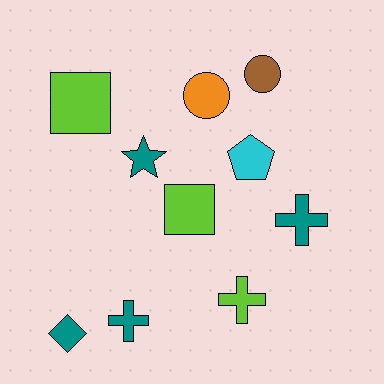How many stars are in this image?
There is 1 star.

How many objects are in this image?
There are 10 objects.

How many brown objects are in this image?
There is 1 brown object.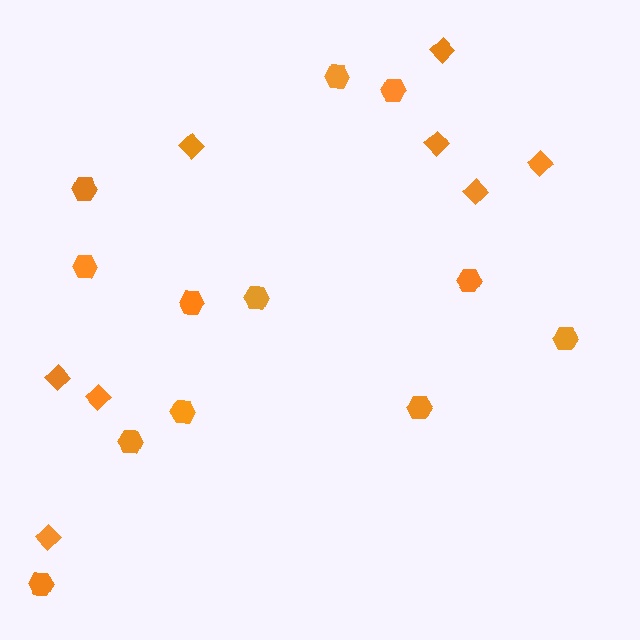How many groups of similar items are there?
There are 2 groups: one group of diamonds (8) and one group of hexagons (12).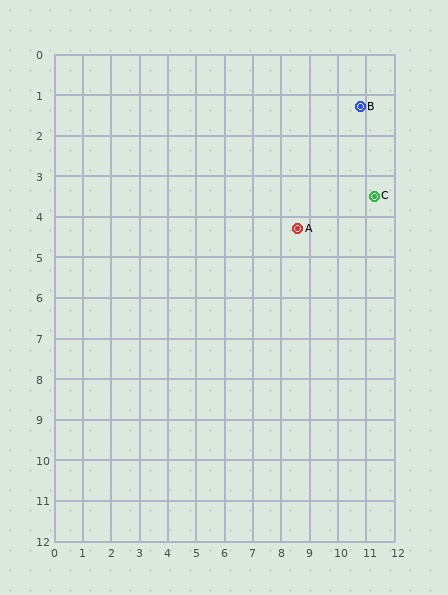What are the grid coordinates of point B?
Point B is at approximately (10.8, 1.3).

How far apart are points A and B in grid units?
Points A and B are about 3.7 grid units apart.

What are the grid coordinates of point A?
Point A is at approximately (8.6, 4.3).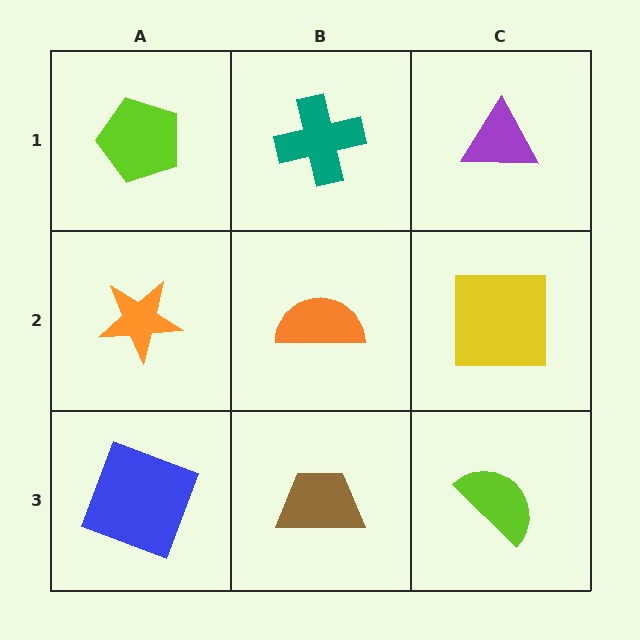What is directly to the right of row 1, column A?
A teal cross.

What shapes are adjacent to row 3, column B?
An orange semicircle (row 2, column B), a blue square (row 3, column A), a lime semicircle (row 3, column C).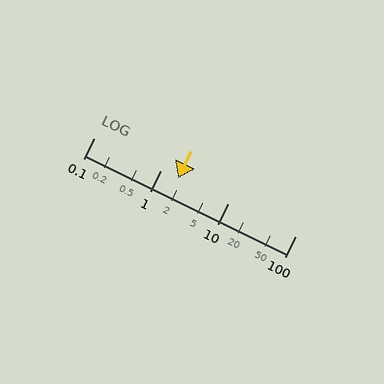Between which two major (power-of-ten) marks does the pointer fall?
The pointer is between 1 and 10.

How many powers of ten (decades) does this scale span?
The scale spans 3 decades, from 0.1 to 100.